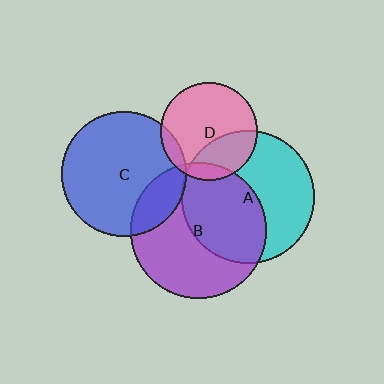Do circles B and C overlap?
Yes.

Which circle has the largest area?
Circle B (purple).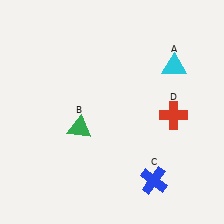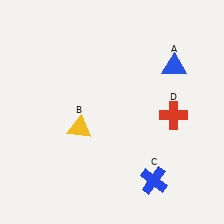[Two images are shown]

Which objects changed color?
A changed from cyan to blue. B changed from green to yellow.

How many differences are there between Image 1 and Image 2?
There are 2 differences between the two images.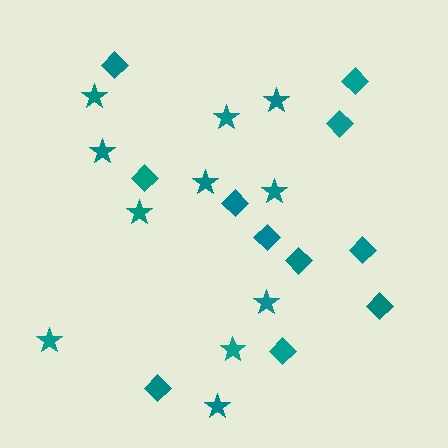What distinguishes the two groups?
There are 2 groups: one group of stars (11) and one group of diamonds (11).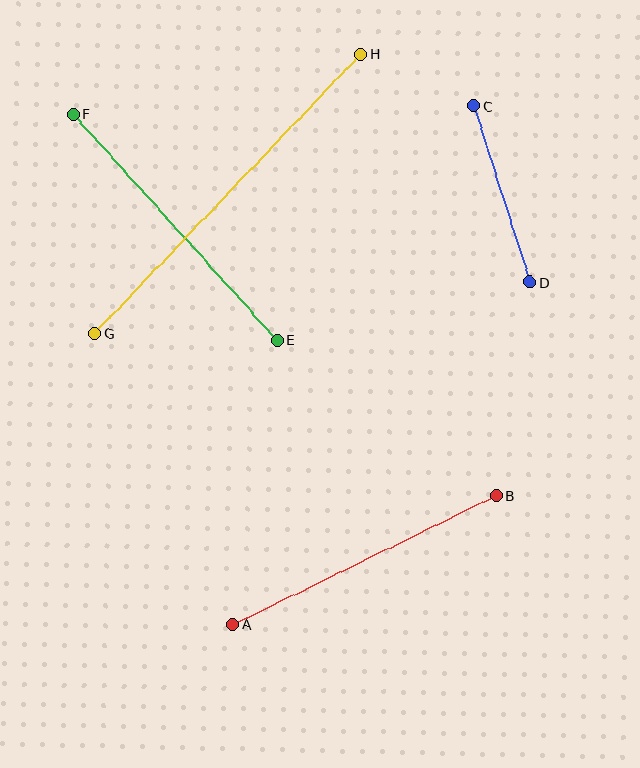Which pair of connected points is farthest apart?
Points G and H are farthest apart.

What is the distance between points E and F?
The distance is approximately 305 pixels.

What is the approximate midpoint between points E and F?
The midpoint is at approximately (175, 227) pixels.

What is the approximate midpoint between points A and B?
The midpoint is at approximately (364, 560) pixels.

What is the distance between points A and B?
The distance is approximately 293 pixels.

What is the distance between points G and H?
The distance is approximately 386 pixels.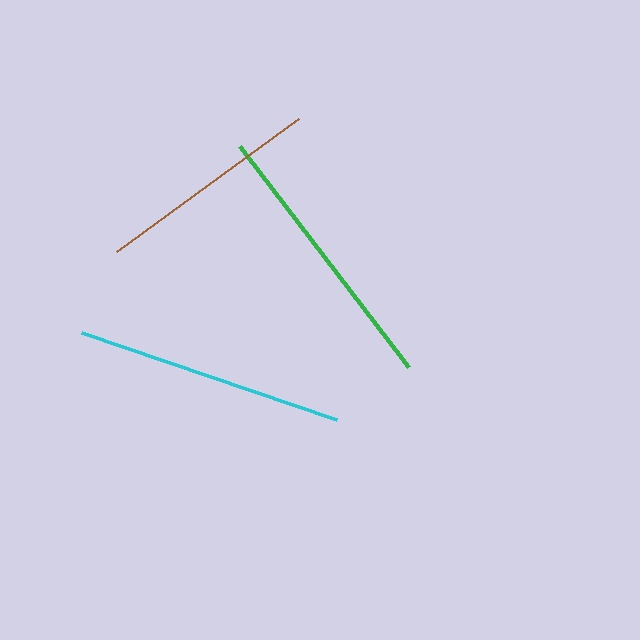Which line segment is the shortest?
The brown line is the shortest at approximately 225 pixels.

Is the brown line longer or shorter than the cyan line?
The cyan line is longer than the brown line.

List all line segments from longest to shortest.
From longest to shortest: green, cyan, brown.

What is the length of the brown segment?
The brown segment is approximately 225 pixels long.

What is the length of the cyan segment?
The cyan segment is approximately 269 pixels long.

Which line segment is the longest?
The green line is the longest at approximately 278 pixels.